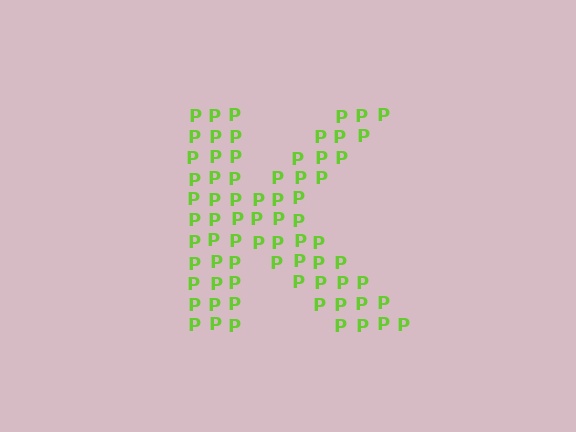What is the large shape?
The large shape is the letter K.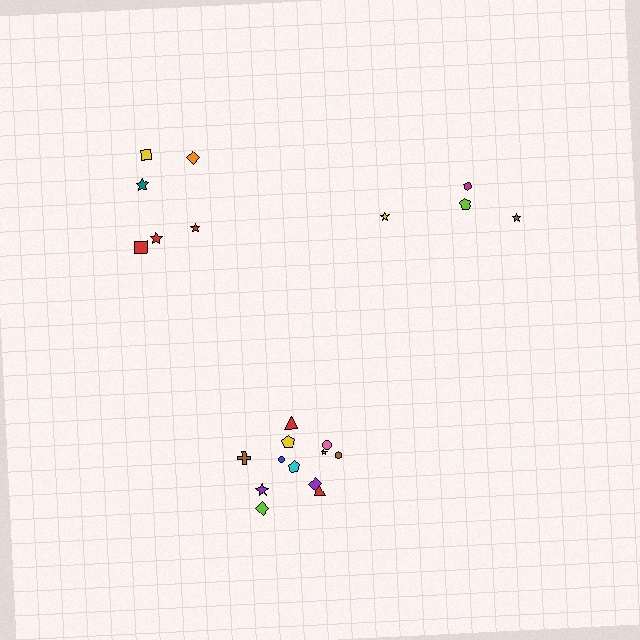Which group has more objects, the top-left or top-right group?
The top-left group.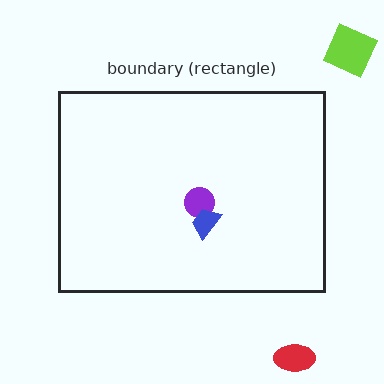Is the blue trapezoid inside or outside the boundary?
Inside.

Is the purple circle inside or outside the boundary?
Inside.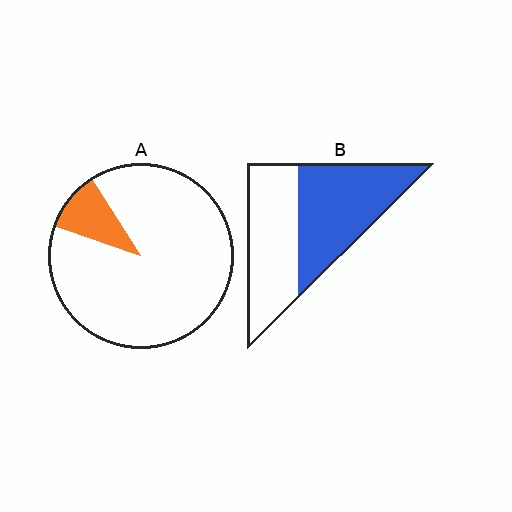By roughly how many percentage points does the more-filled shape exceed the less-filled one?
By roughly 40 percentage points (B over A).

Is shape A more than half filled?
No.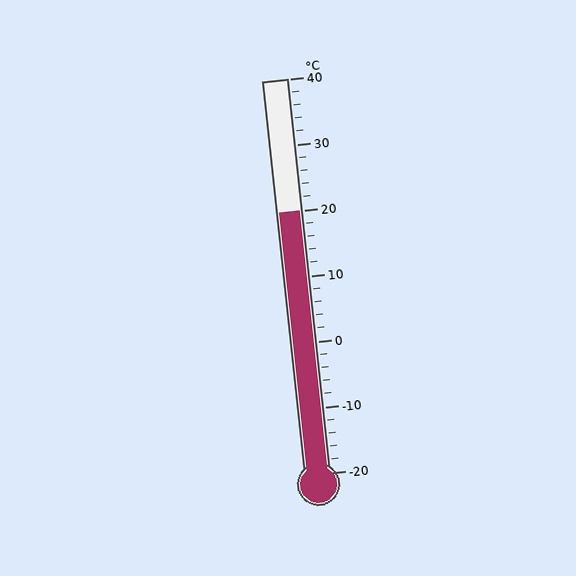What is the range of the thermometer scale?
The thermometer scale ranges from -20°C to 40°C.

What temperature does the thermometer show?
The thermometer shows approximately 20°C.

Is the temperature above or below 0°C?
The temperature is above 0°C.